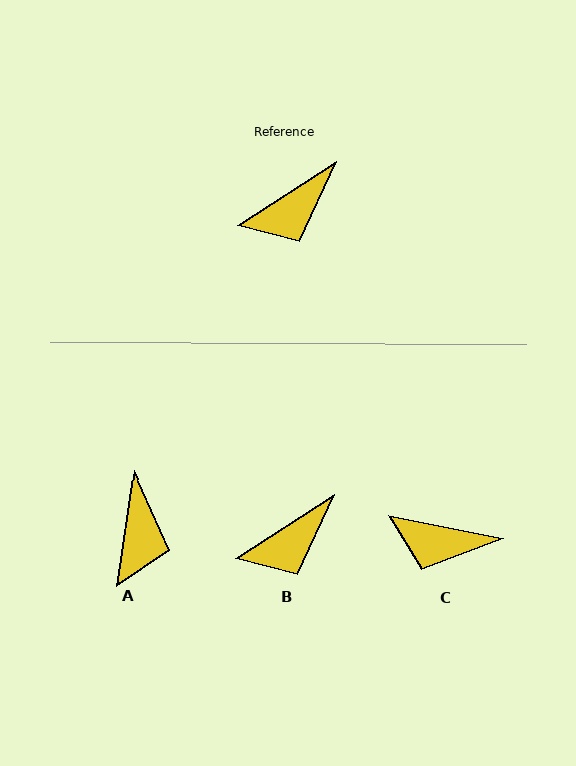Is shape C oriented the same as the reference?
No, it is off by about 44 degrees.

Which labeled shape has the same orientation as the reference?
B.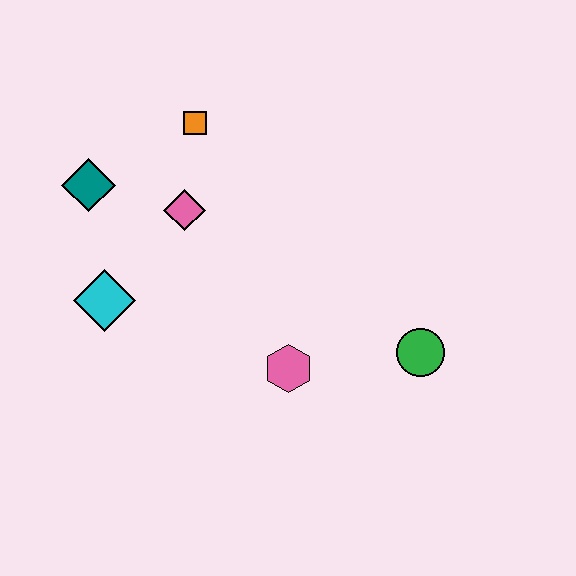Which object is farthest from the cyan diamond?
The green circle is farthest from the cyan diamond.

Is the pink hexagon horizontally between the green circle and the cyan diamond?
Yes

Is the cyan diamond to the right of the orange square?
No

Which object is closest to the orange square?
The pink diamond is closest to the orange square.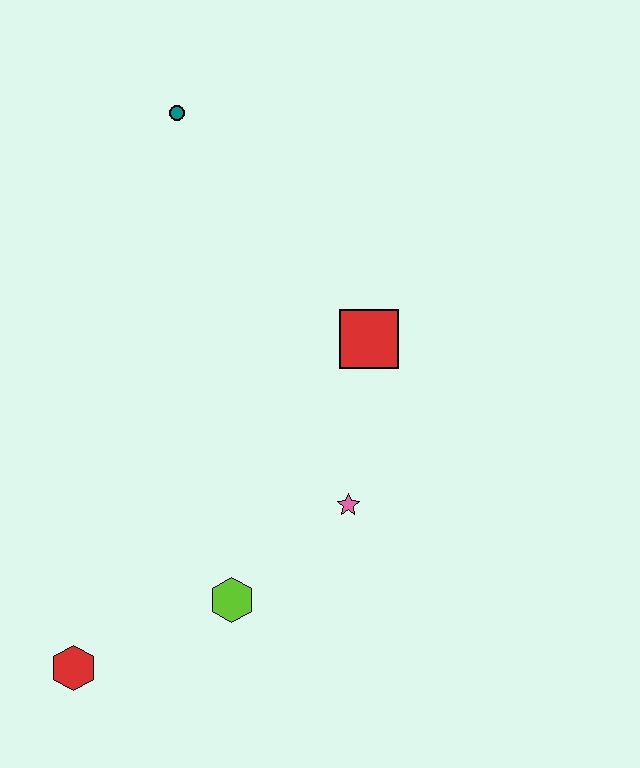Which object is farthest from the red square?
The red hexagon is farthest from the red square.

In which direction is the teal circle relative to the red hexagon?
The teal circle is above the red hexagon.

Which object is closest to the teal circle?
The red square is closest to the teal circle.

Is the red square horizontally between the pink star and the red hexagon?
No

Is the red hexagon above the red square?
No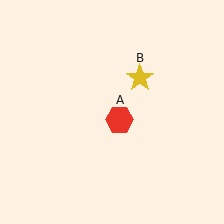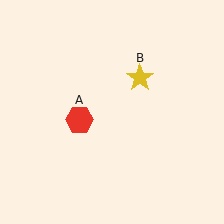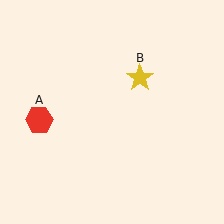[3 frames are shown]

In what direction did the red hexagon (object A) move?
The red hexagon (object A) moved left.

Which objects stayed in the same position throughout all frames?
Yellow star (object B) remained stationary.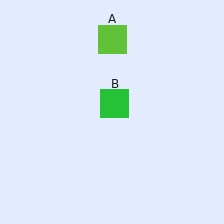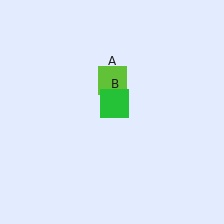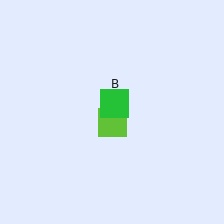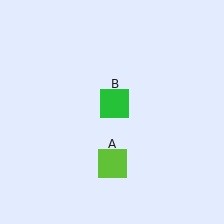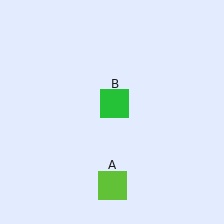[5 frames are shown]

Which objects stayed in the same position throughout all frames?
Green square (object B) remained stationary.